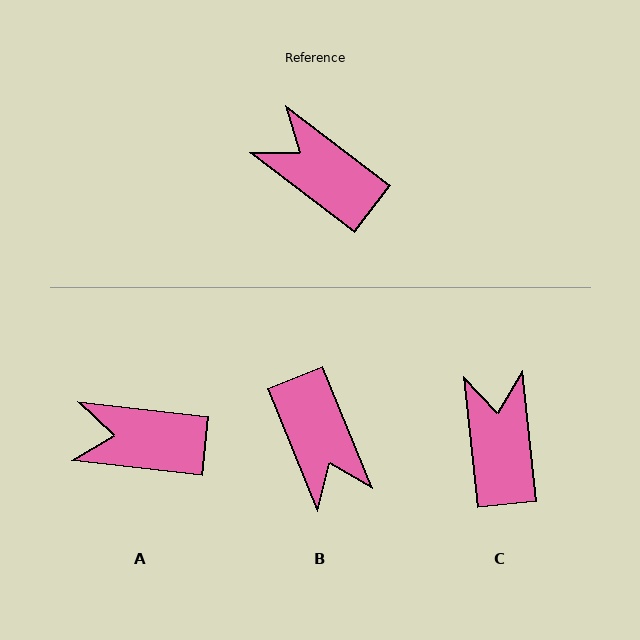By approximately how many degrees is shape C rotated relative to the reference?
Approximately 46 degrees clockwise.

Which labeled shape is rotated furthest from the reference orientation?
B, about 149 degrees away.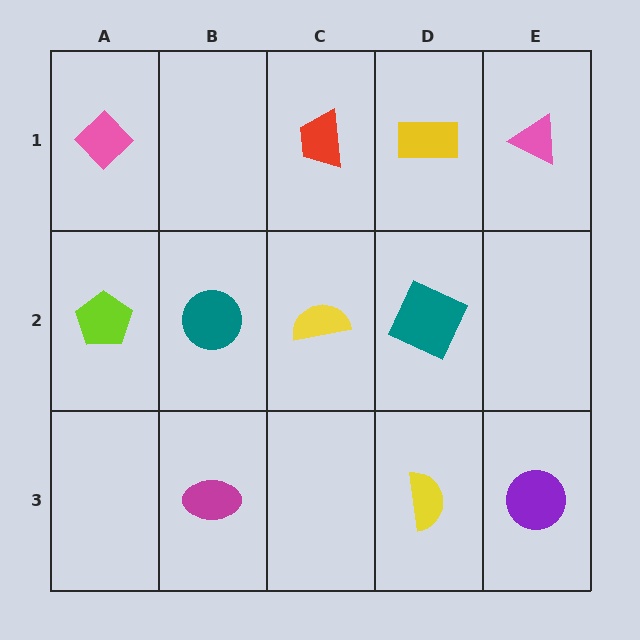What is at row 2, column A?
A lime pentagon.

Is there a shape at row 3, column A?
No, that cell is empty.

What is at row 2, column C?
A yellow semicircle.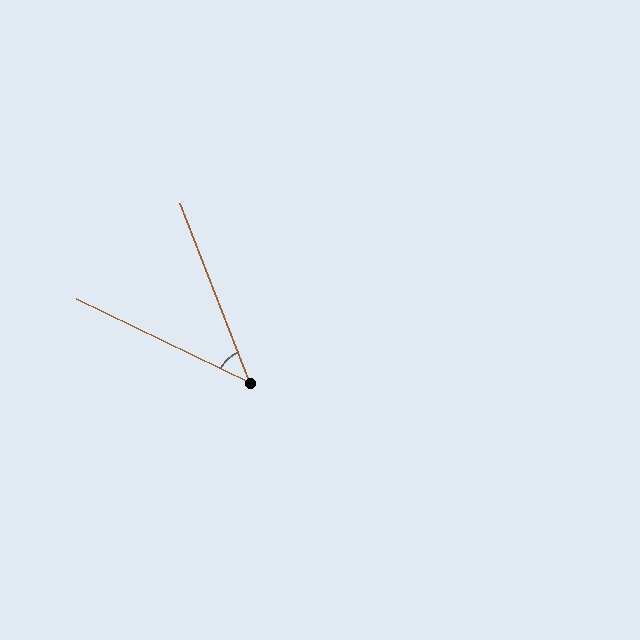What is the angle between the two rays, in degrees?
Approximately 43 degrees.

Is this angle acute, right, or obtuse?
It is acute.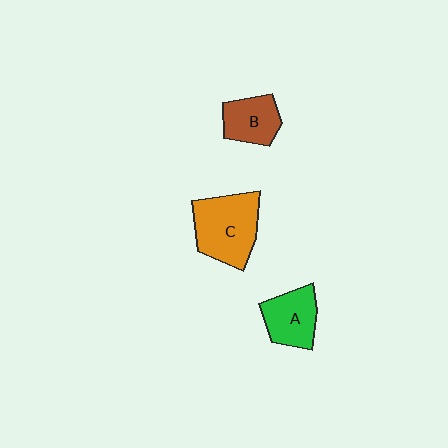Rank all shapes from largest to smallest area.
From largest to smallest: C (orange), A (green), B (brown).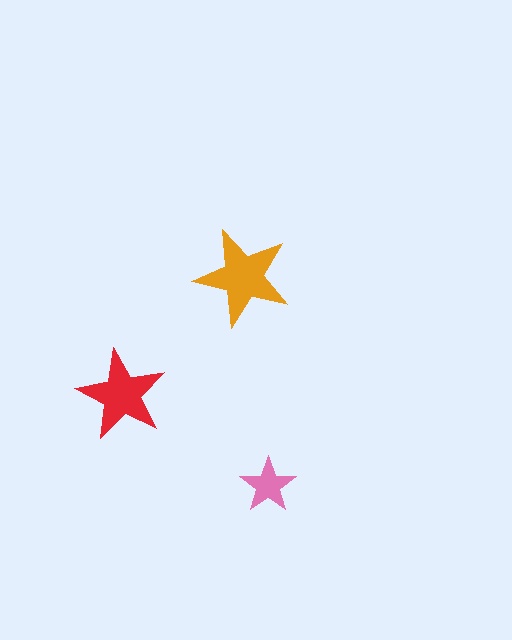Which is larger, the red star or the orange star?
The orange one.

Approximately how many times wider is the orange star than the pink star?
About 1.5 times wider.